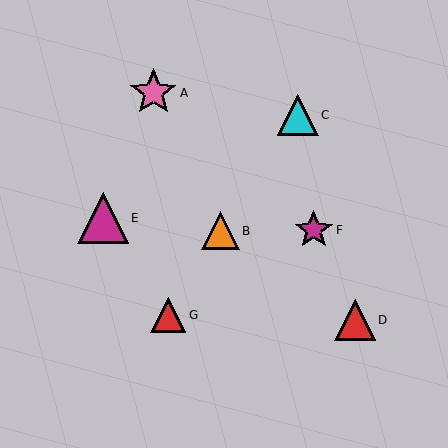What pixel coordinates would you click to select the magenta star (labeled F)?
Click at (314, 230) to select the magenta star F.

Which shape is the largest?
The magenta triangle (labeled E) is the largest.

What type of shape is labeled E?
Shape E is a magenta triangle.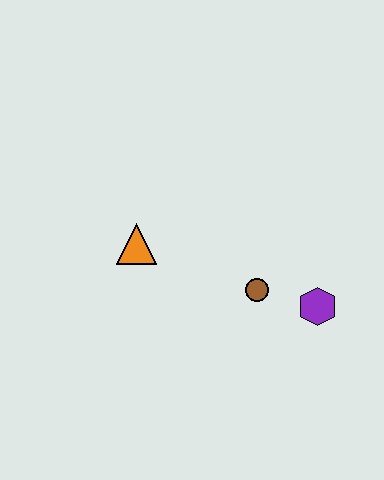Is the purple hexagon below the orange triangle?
Yes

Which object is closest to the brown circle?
The purple hexagon is closest to the brown circle.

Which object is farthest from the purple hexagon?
The orange triangle is farthest from the purple hexagon.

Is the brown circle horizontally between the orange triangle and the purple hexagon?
Yes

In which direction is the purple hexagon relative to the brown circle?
The purple hexagon is to the right of the brown circle.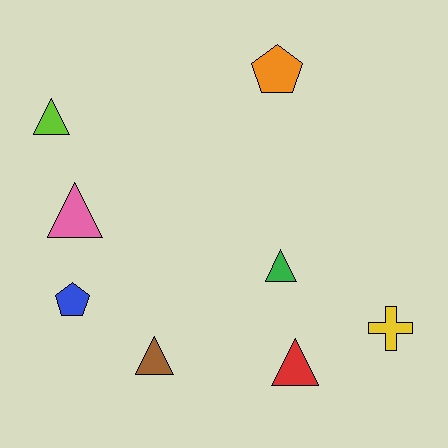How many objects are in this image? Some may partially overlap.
There are 8 objects.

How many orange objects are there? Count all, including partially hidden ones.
There is 1 orange object.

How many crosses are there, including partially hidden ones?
There is 1 cross.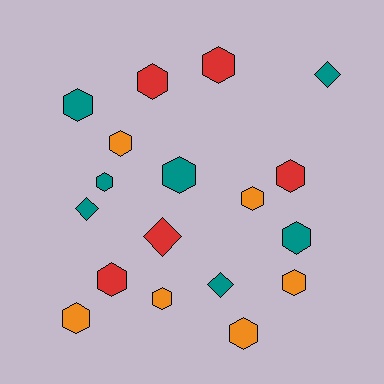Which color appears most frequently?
Teal, with 7 objects.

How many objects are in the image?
There are 18 objects.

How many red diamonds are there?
There is 1 red diamond.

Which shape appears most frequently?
Hexagon, with 14 objects.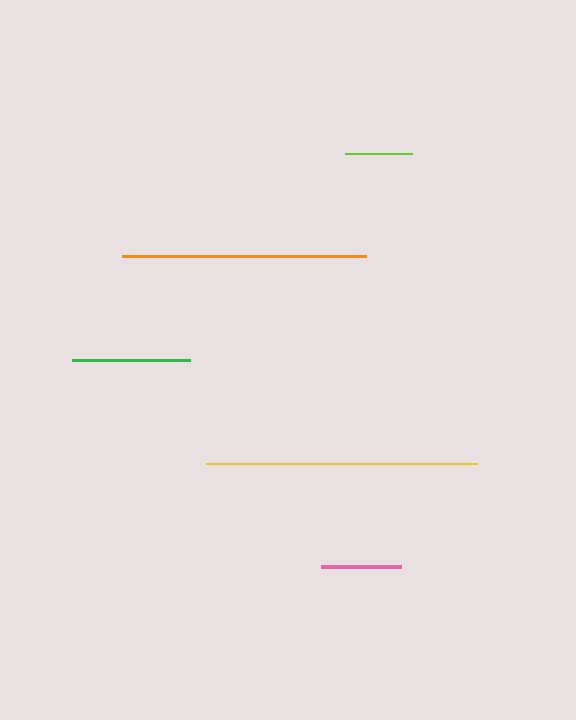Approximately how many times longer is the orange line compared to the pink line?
The orange line is approximately 3.0 times the length of the pink line.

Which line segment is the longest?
The yellow line is the longest at approximately 271 pixels.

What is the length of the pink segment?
The pink segment is approximately 80 pixels long.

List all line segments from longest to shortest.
From longest to shortest: yellow, orange, green, pink, lime.